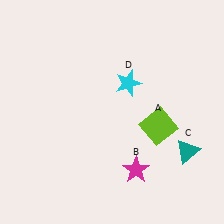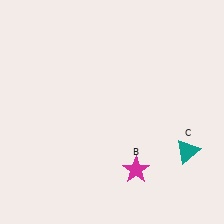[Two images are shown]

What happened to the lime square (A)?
The lime square (A) was removed in Image 2. It was in the bottom-right area of Image 1.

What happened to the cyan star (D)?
The cyan star (D) was removed in Image 2. It was in the top-right area of Image 1.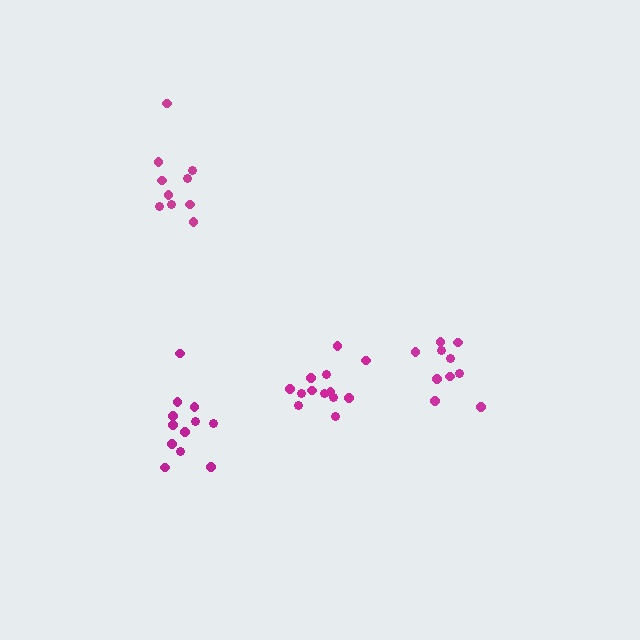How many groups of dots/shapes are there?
There are 4 groups.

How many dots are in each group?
Group 1: 12 dots, Group 2: 10 dots, Group 3: 13 dots, Group 4: 10 dots (45 total).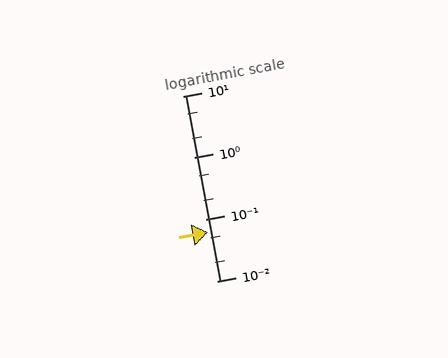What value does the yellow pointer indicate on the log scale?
The pointer indicates approximately 0.062.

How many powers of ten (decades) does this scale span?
The scale spans 3 decades, from 0.01 to 10.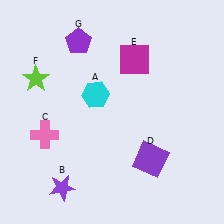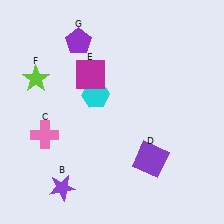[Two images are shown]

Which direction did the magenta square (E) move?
The magenta square (E) moved left.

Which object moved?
The magenta square (E) moved left.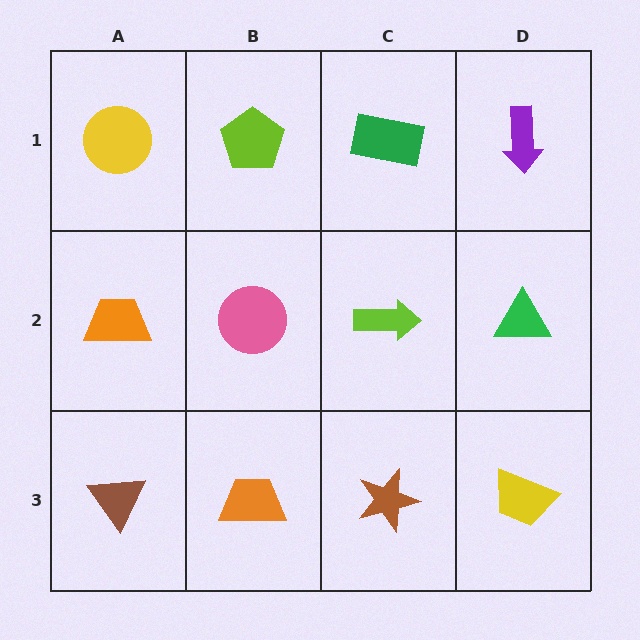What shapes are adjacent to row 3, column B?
A pink circle (row 2, column B), a brown triangle (row 3, column A), a brown star (row 3, column C).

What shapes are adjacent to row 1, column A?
An orange trapezoid (row 2, column A), a lime pentagon (row 1, column B).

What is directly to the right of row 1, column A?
A lime pentagon.